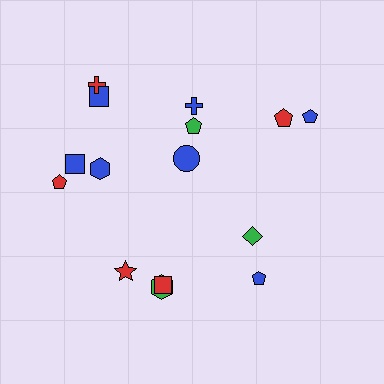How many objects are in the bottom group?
There are 5 objects.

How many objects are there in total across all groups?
There are 15 objects.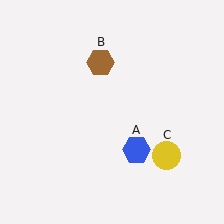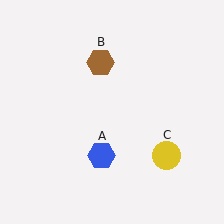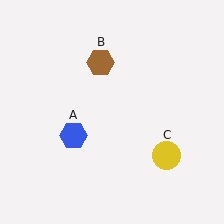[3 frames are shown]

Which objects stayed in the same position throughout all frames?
Brown hexagon (object B) and yellow circle (object C) remained stationary.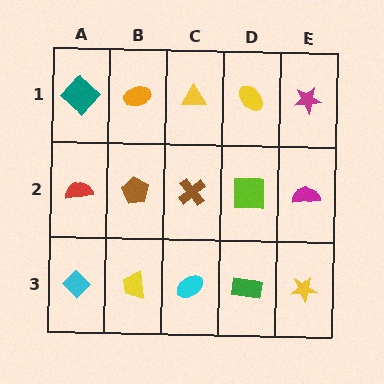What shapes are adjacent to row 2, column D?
A yellow ellipse (row 1, column D), a green rectangle (row 3, column D), a brown cross (row 2, column C), a magenta semicircle (row 2, column E).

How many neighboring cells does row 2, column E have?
3.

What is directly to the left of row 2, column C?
A brown pentagon.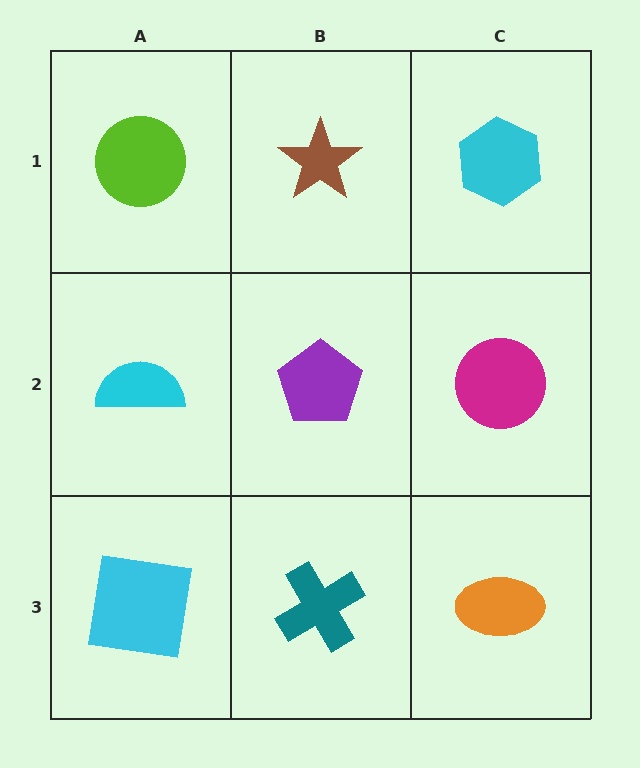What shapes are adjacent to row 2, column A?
A lime circle (row 1, column A), a cyan square (row 3, column A), a purple pentagon (row 2, column B).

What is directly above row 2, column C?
A cyan hexagon.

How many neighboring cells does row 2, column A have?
3.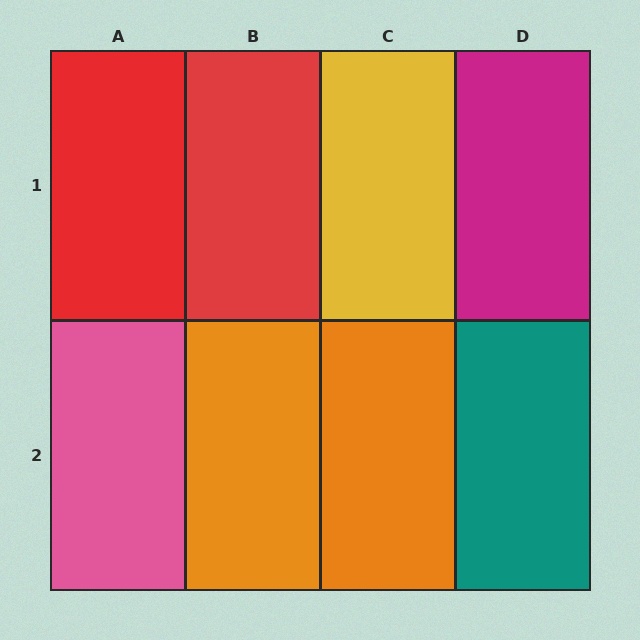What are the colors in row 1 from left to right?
Red, red, yellow, magenta.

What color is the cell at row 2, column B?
Orange.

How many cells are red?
2 cells are red.